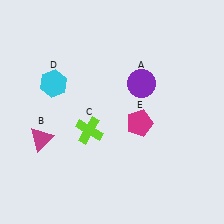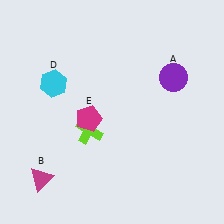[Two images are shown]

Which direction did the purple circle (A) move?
The purple circle (A) moved right.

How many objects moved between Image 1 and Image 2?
3 objects moved between the two images.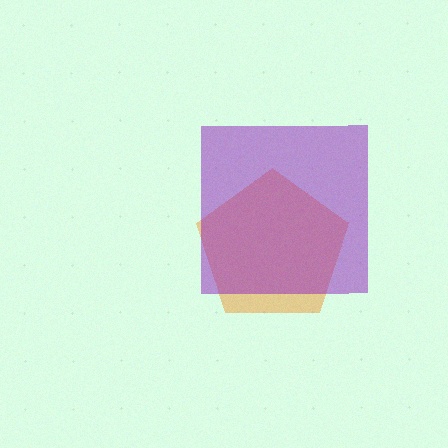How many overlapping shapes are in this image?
There are 2 overlapping shapes in the image.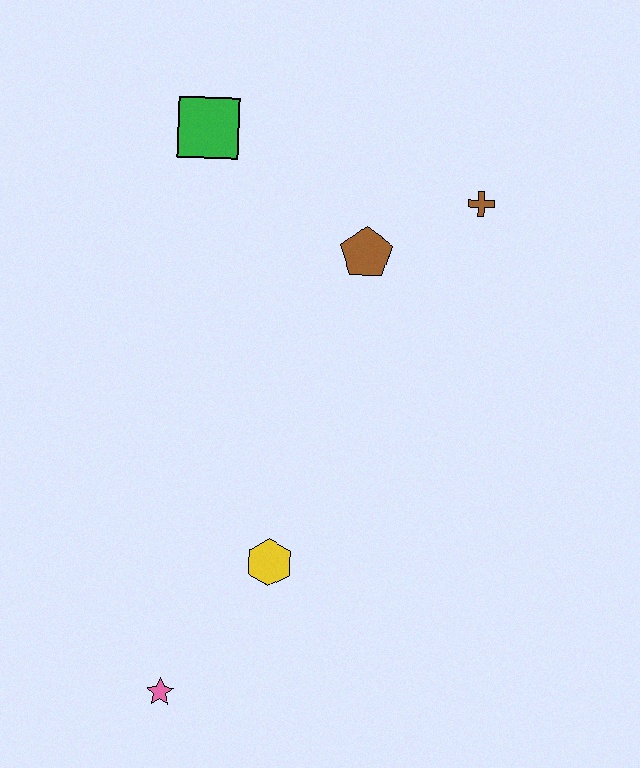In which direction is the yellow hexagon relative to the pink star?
The yellow hexagon is above the pink star.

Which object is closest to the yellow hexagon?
The pink star is closest to the yellow hexagon.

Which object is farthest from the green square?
The pink star is farthest from the green square.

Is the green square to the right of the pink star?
Yes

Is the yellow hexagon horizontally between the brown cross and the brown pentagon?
No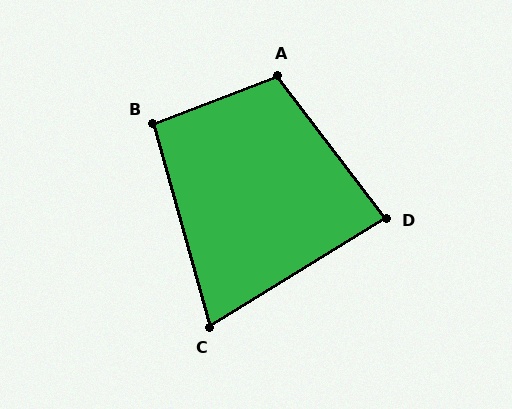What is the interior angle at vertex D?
Approximately 84 degrees (acute).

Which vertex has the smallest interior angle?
C, at approximately 74 degrees.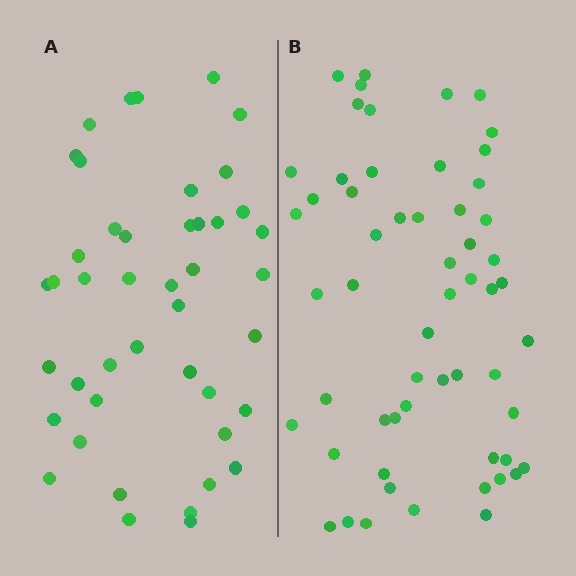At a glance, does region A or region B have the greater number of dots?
Region B (the right region) has more dots.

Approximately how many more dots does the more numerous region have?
Region B has approximately 15 more dots than region A.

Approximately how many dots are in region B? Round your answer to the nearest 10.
About 60 dots. (The exact count is 57, which rounds to 60.)